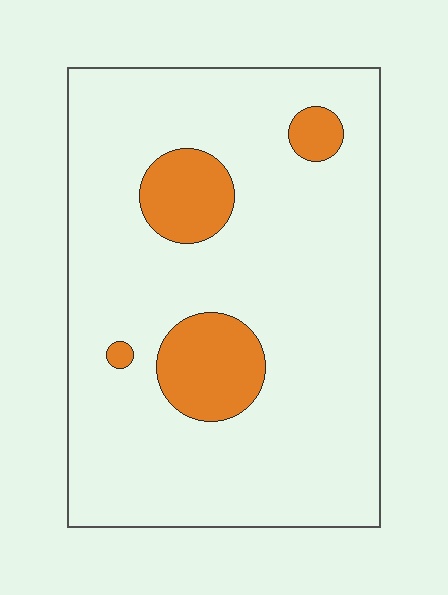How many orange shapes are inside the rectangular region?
4.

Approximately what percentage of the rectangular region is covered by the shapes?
Approximately 15%.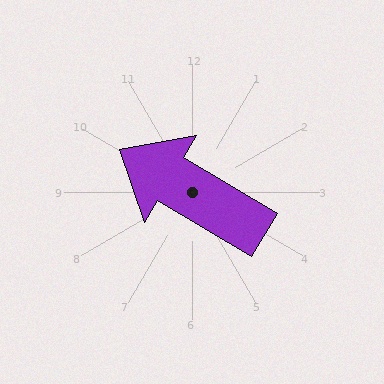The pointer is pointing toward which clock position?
Roughly 10 o'clock.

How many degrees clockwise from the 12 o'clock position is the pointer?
Approximately 301 degrees.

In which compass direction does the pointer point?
Northwest.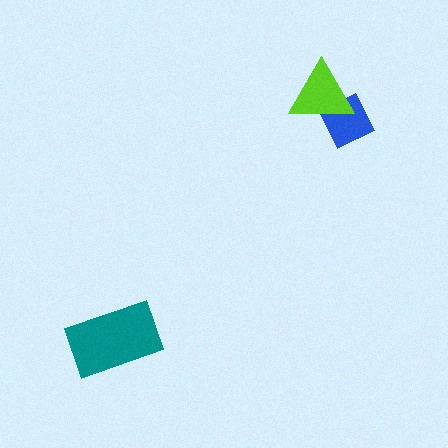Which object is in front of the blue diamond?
The lime triangle is in front of the blue diamond.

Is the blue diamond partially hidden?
Yes, it is partially covered by another shape.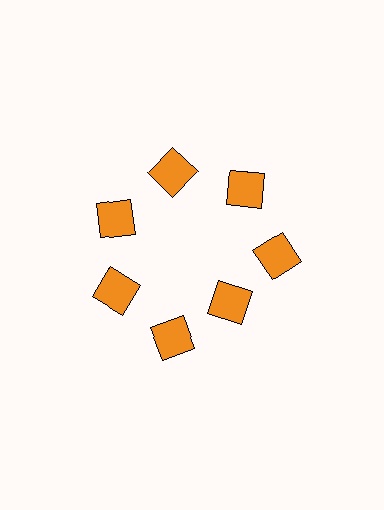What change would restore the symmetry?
The symmetry would be restored by moving it outward, back onto the ring so that all 7 squares sit at equal angles and equal distance from the center.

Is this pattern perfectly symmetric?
No. The 7 orange squares are arranged in a ring, but one element near the 5 o'clock position is pulled inward toward the center, breaking the 7-fold rotational symmetry.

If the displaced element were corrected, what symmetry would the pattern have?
It would have 7-fold rotational symmetry — the pattern would map onto itself every 51 degrees.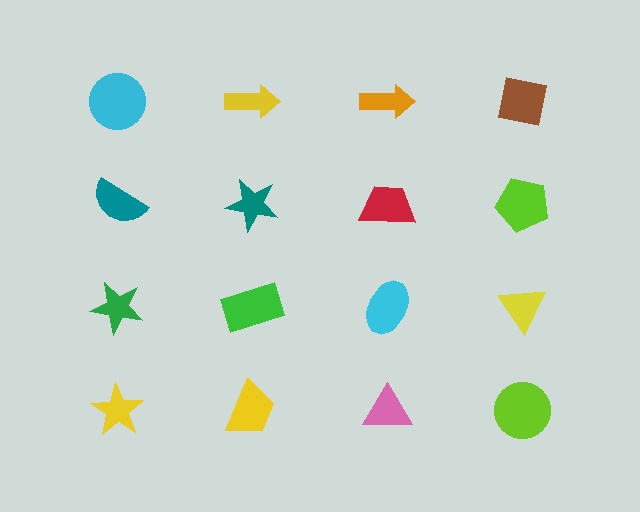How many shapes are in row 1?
4 shapes.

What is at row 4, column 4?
A lime circle.